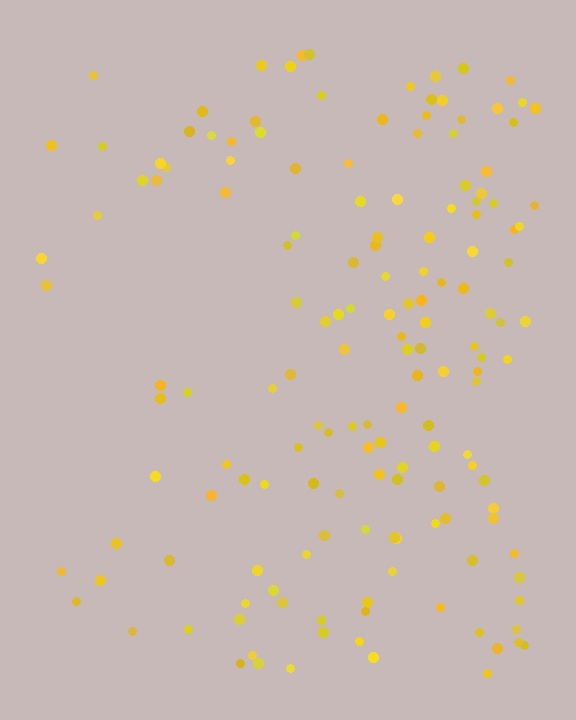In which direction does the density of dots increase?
From left to right, with the right side densest.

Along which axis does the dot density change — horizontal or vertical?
Horizontal.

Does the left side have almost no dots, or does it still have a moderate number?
Still a moderate number, just noticeably fewer than the right.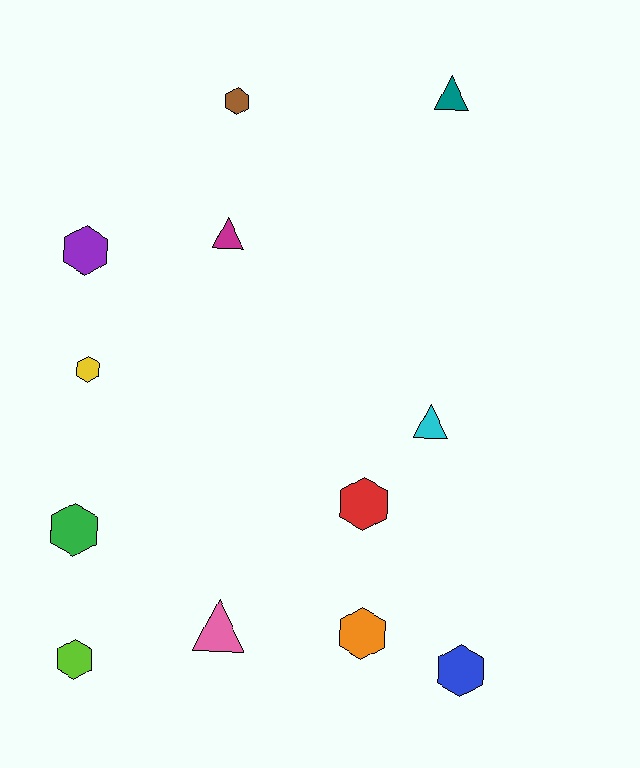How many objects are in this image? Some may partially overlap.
There are 12 objects.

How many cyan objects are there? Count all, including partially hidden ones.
There is 1 cyan object.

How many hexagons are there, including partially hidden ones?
There are 8 hexagons.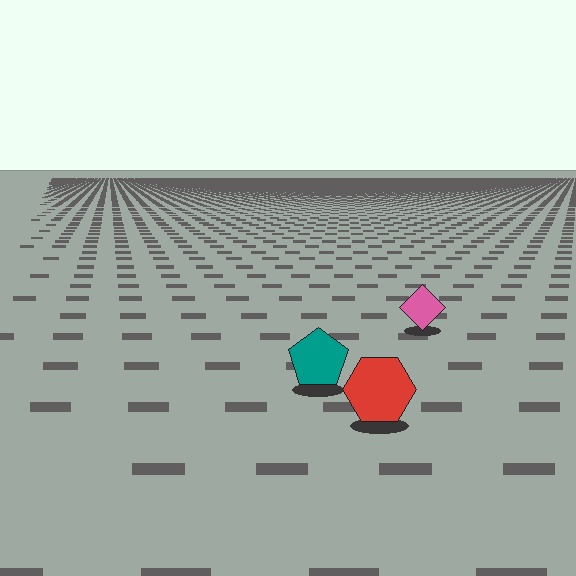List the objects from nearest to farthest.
From nearest to farthest: the red hexagon, the teal pentagon, the pink diamond.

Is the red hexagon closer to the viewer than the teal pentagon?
Yes. The red hexagon is closer — you can tell from the texture gradient: the ground texture is coarser near it.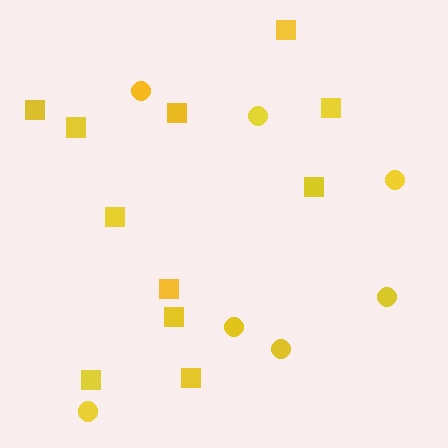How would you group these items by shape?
There are 2 groups: one group of squares (11) and one group of circles (7).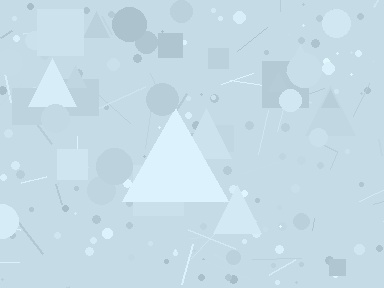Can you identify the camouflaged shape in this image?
The camouflaged shape is a triangle.